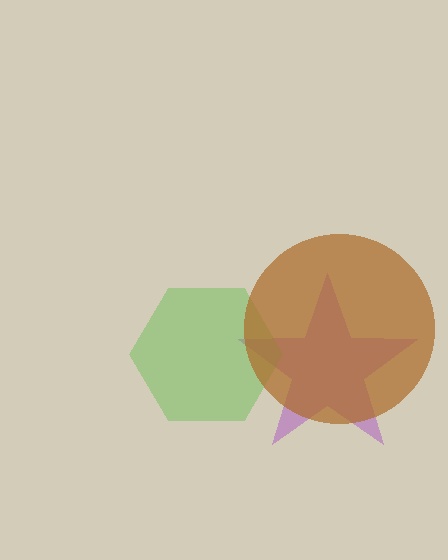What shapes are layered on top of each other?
The layered shapes are: a purple star, a lime hexagon, a brown circle.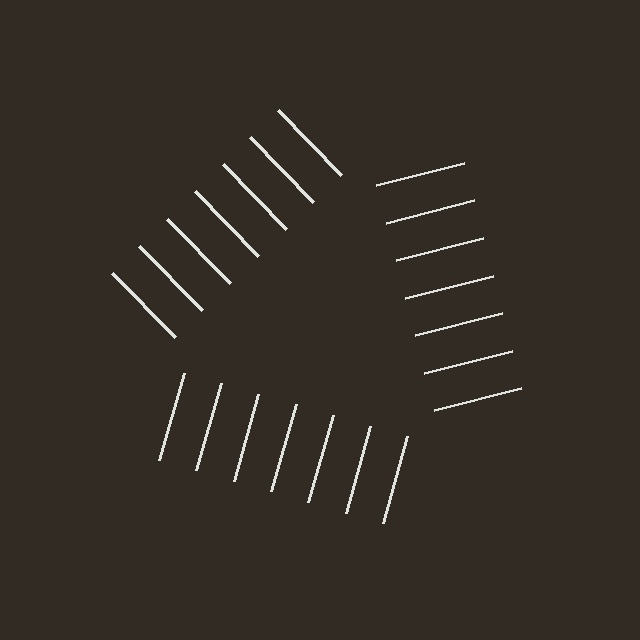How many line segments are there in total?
21 — 7 along each of the 3 edges.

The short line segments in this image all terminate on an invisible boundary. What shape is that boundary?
An illusory triangle — the line segments terminate on its edges but no continuous stroke is drawn.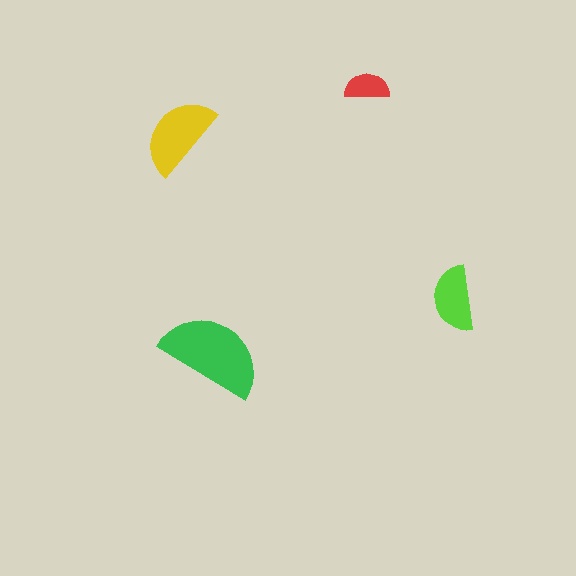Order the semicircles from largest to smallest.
the green one, the yellow one, the lime one, the red one.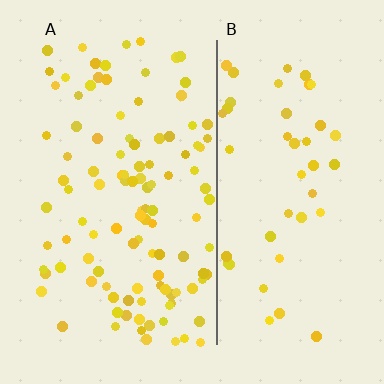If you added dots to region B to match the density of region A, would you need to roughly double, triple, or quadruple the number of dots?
Approximately double.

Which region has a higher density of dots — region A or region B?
A (the left).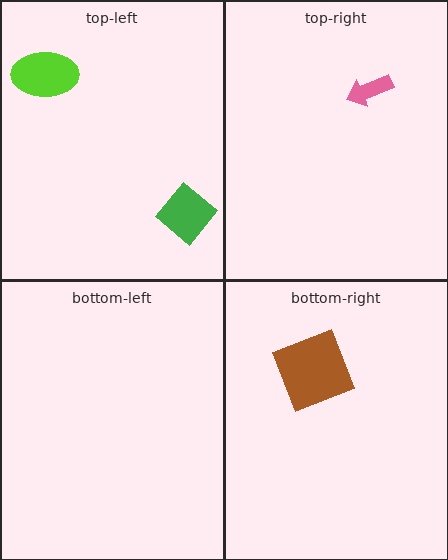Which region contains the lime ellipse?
The top-left region.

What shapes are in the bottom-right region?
The brown square.